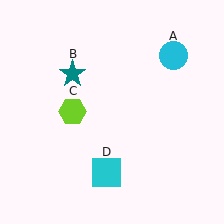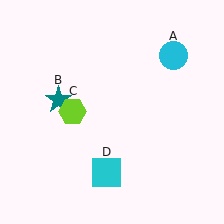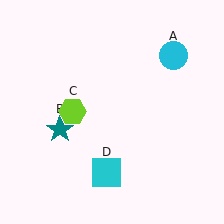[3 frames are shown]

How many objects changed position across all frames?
1 object changed position: teal star (object B).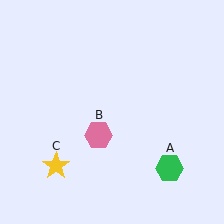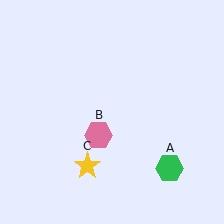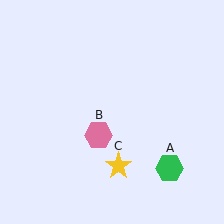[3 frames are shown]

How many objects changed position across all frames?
1 object changed position: yellow star (object C).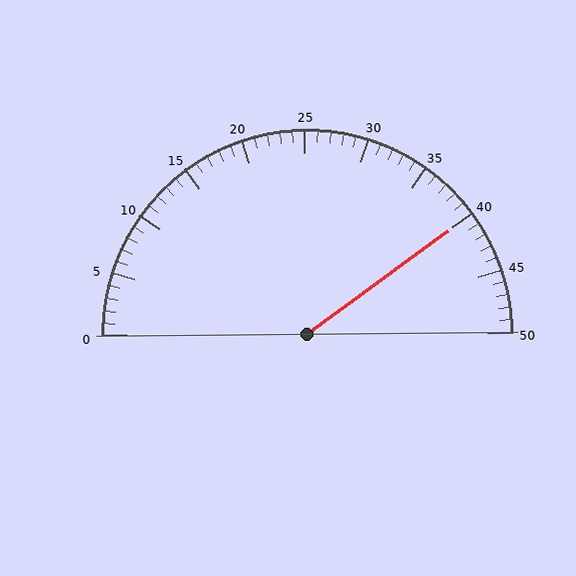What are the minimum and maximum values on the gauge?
The gauge ranges from 0 to 50.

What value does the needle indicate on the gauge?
The needle indicates approximately 40.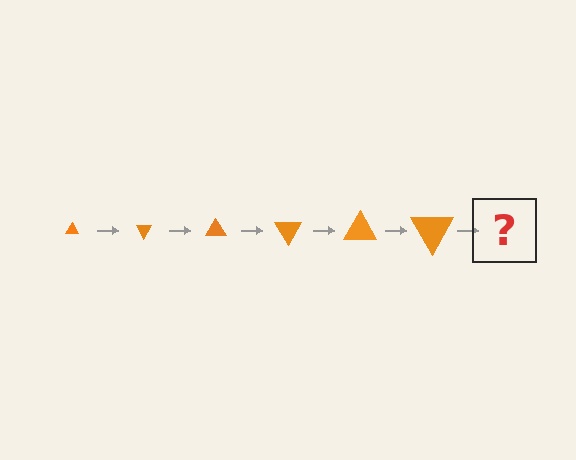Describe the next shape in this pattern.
It should be a triangle, larger than the previous one and rotated 360 degrees from the start.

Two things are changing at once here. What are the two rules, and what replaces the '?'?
The two rules are that the triangle grows larger each step and it rotates 60 degrees each step. The '?' should be a triangle, larger than the previous one and rotated 360 degrees from the start.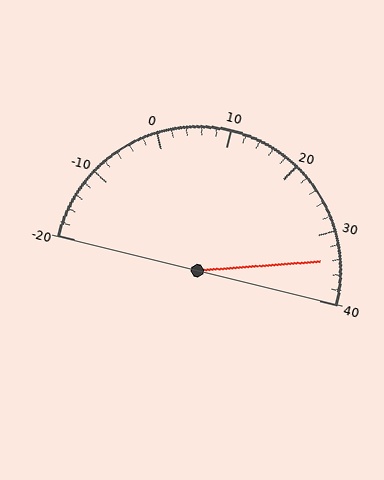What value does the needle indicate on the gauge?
The needle indicates approximately 34.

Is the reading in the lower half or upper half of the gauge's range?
The reading is in the upper half of the range (-20 to 40).